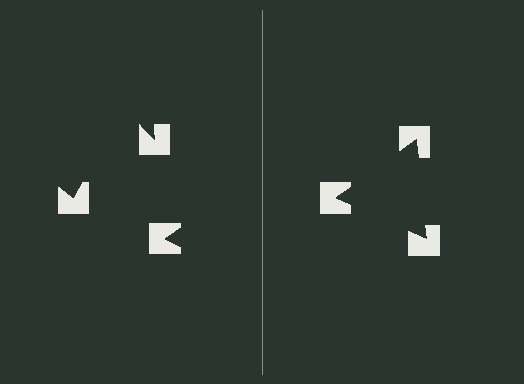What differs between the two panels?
The notched squares are positioned identically on both sides; only the wedge orientations differ. On the right they align to a triangle; on the left they are misaligned.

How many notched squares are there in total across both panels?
6 — 3 on each side.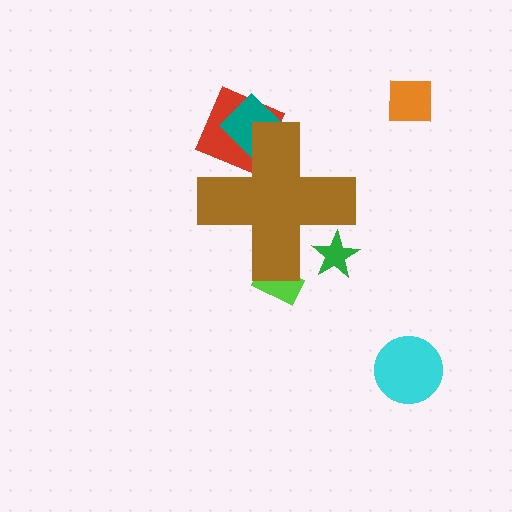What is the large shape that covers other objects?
A brown cross.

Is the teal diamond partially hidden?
Yes, the teal diamond is partially hidden behind the brown cross.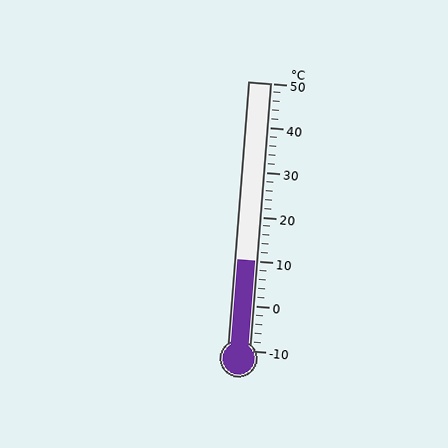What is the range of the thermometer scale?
The thermometer scale ranges from -10°C to 50°C.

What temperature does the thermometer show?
The thermometer shows approximately 10°C.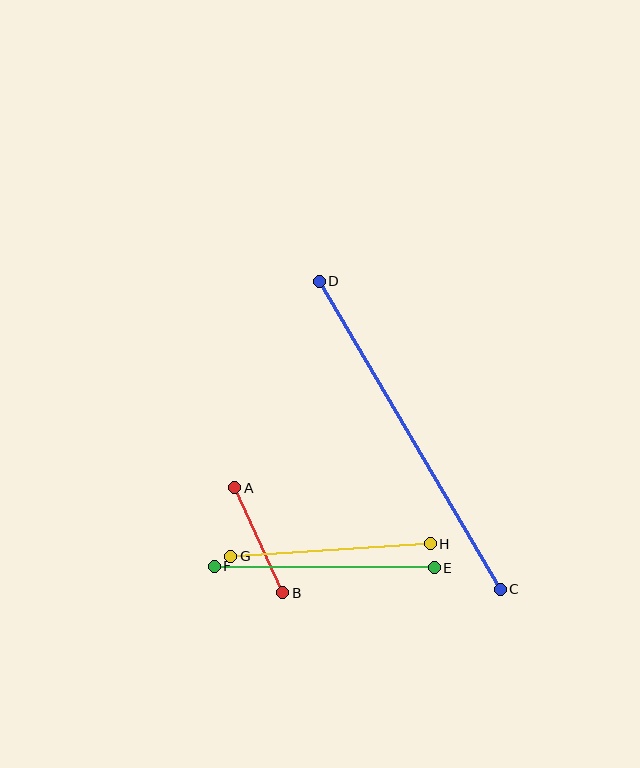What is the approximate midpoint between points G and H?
The midpoint is at approximately (330, 550) pixels.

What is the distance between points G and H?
The distance is approximately 200 pixels.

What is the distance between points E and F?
The distance is approximately 220 pixels.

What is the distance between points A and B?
The distance is approximately 115 pixels.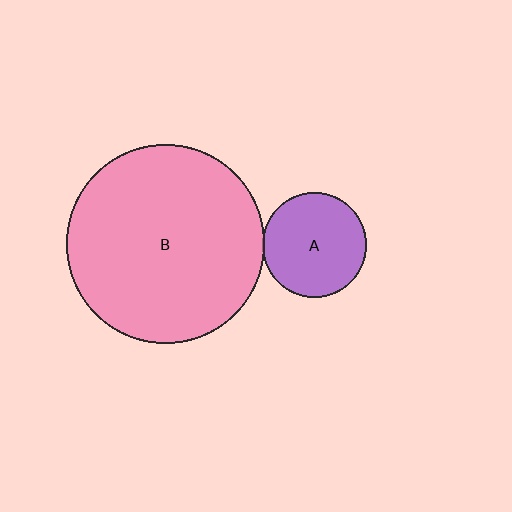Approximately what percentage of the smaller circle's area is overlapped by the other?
Approximately 5%.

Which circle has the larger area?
Circle B (pink).